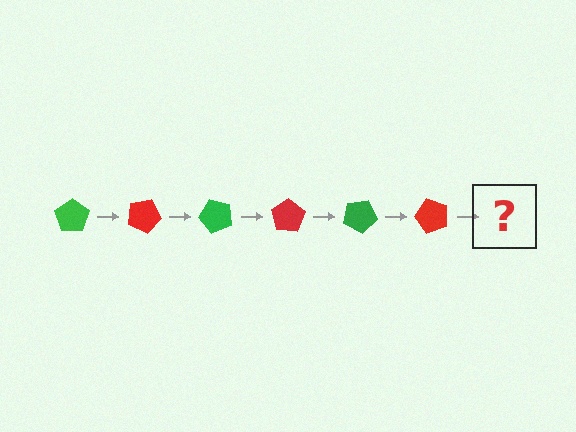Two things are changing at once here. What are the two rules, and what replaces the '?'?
The two rules are that it rotates 25 degrees each step and the color cycles through green and red. The '?' should be a green pentagon, rotated 150 degrees from the start.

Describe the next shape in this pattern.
It should be a green pentagon, rotated 150 degrees from the start.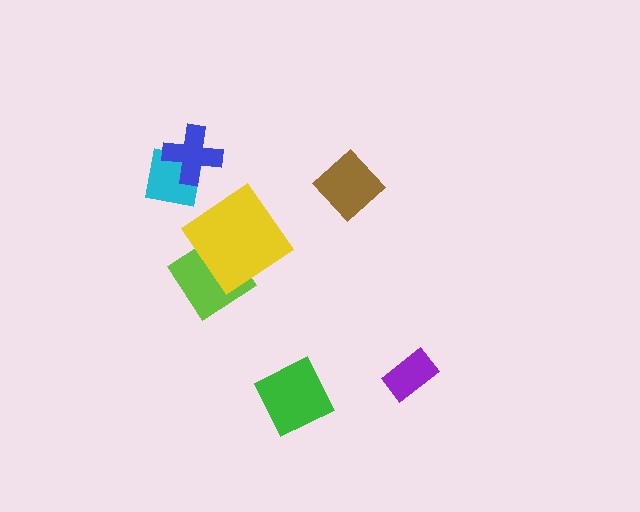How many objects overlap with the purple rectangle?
0 objects overlap with the purple rectangle.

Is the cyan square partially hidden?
Yes, it is partially covered by another shape.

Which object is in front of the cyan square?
The blue cross is in front of the cyan square.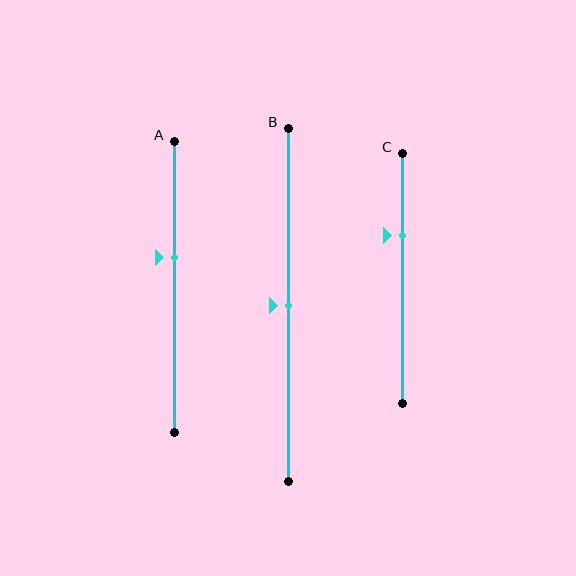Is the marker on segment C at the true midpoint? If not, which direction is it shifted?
No, the marker on segment C is shifted upward by about 17% of the segment length.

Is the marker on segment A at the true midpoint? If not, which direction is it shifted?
No, the marker on segment A is shifted upward by about 10% of the segment length.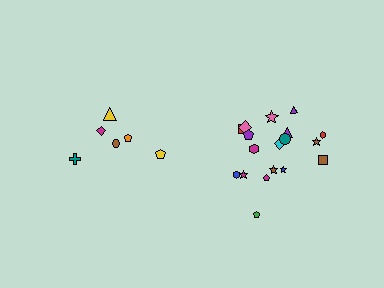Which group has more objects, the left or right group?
The right group.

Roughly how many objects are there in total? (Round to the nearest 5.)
Roughly 25 objects in total.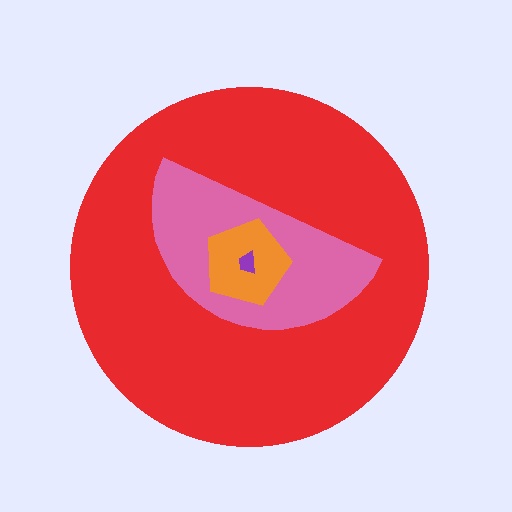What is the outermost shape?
The red circle.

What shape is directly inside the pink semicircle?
The orange pentagon.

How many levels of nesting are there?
4.